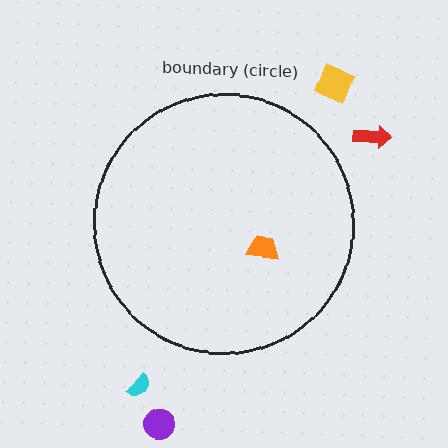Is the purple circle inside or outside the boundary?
Outside.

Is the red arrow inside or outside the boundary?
Outside.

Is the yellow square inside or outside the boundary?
Outside.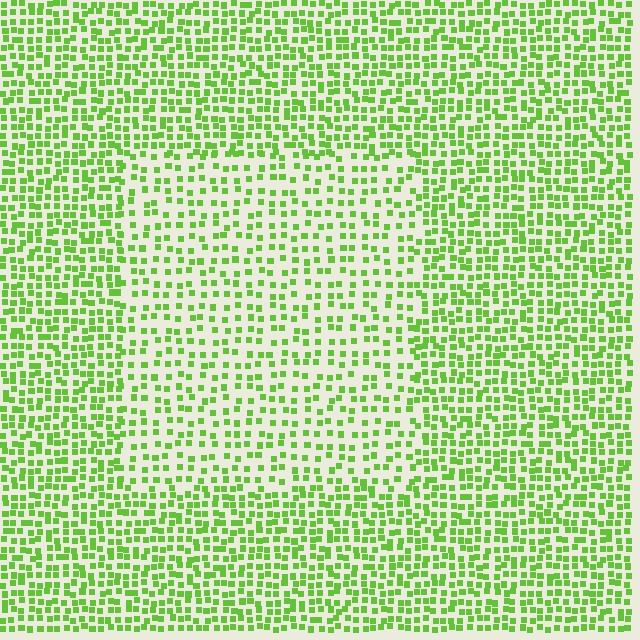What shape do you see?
I see a rectangle.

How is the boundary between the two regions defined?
The boundary is defined by a change in element density (approximately 1.7x ratio). All elements are the same color, size, and shape.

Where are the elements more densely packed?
The elements are more densely packed outside the rectangle boundary.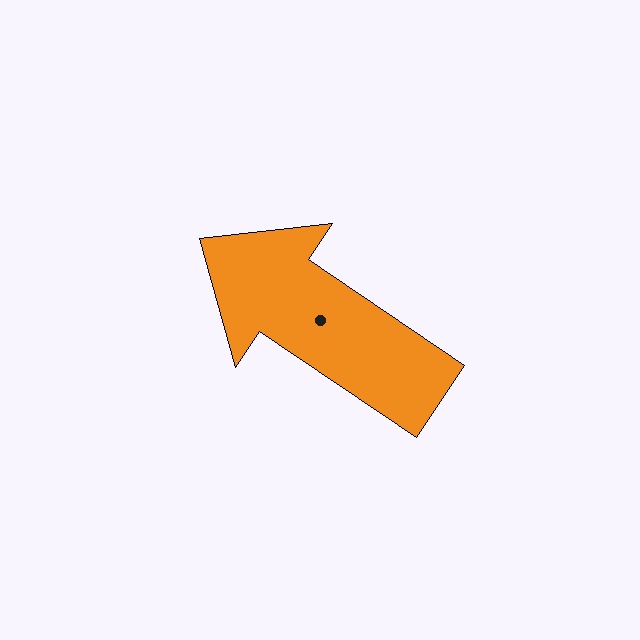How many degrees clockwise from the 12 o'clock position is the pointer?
Approximately 304 degrees.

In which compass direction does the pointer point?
Northwest.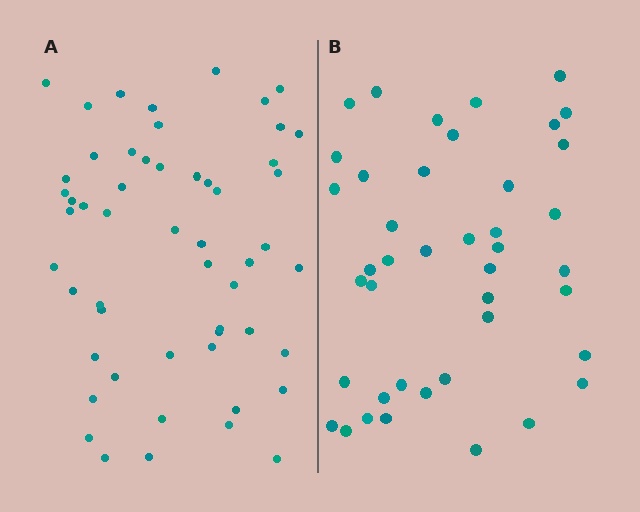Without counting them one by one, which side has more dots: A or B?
Region A (the left region) has more dots.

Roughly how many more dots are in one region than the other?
Region A has roughly 12 or so more dots than region B.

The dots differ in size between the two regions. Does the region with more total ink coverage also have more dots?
No. Region B has more total ink coverage because its dots are larger, but region A actually contains more individual dots. Total area can be misleading — the number of items is what matters here.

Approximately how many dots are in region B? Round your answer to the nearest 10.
About 40 dots. (The exact count is 42, which rounds to 40.)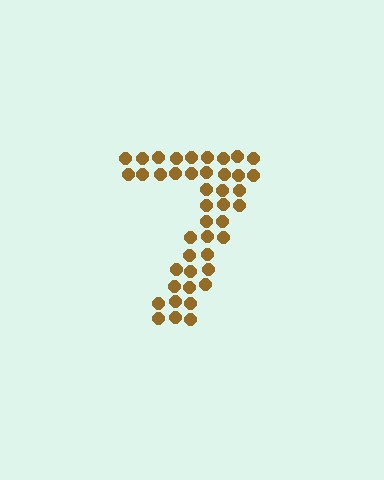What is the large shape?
The large shape is the digit 7.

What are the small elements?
The small elements are circles.